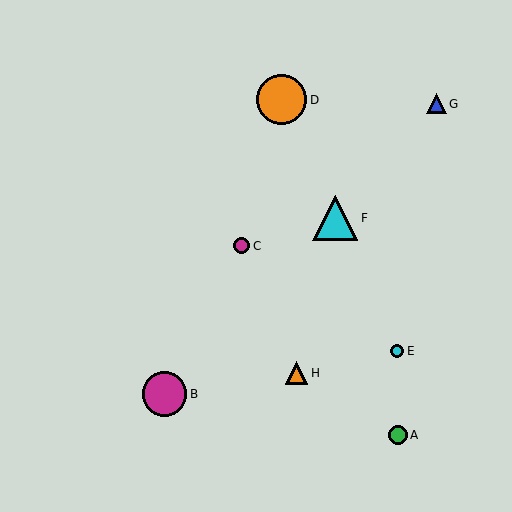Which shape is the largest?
The orange circle (labeled D) is the largest.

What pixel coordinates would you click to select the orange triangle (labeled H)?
Click at (296, 373) to select the orange triangle H.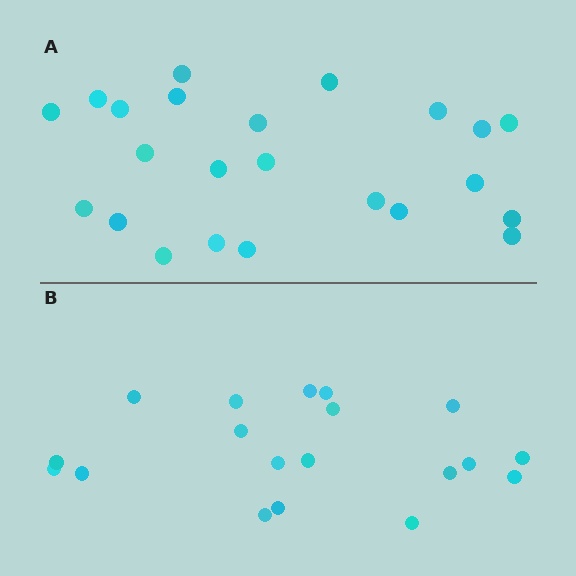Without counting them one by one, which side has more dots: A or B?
Region A (the top region) has more dots.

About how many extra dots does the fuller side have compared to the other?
Region A has about 4 more dots than region B.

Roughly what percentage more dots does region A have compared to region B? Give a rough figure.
About 20% more.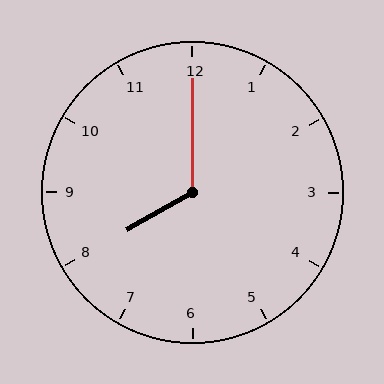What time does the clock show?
8:00.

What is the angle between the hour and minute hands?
Approximately 120 degrees.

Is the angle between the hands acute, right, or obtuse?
It is obtuse.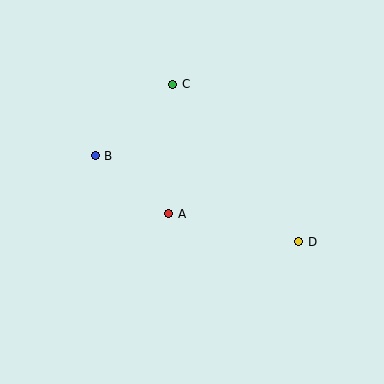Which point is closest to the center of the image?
Point A at (169, 214) is closest to the center.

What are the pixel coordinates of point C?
Point C is at (173, 84).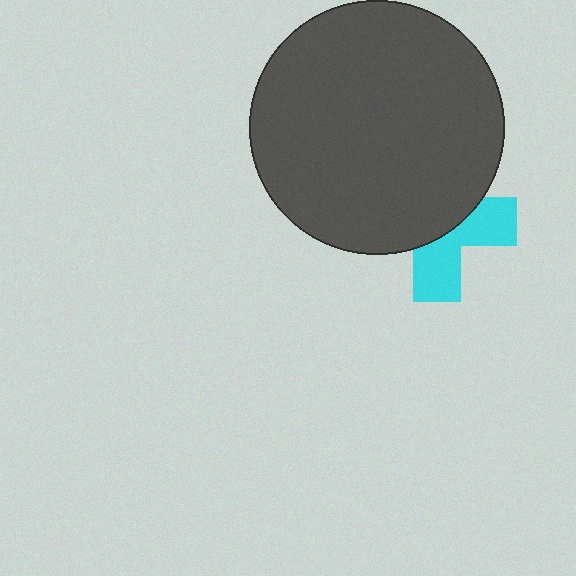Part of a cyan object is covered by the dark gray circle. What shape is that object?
It is a cross.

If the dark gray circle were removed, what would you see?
You would see the complete cyan cross.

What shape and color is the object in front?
The object in front is a dark gray circle.